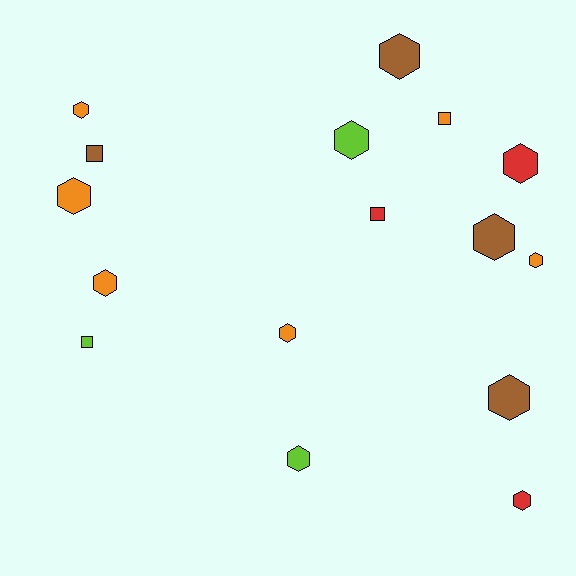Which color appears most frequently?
Orange, with 6 objects.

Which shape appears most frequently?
Hexagon, with 12 objects.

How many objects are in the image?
There are 16 objects.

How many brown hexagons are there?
There are 3 brown hexagons.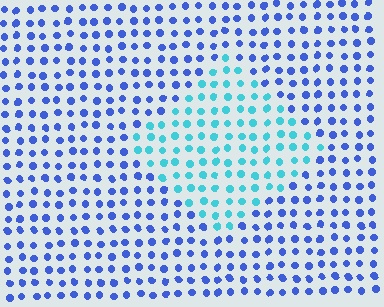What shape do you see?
I see a diamond.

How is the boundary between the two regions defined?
The boundary is defined purely by a slight shift in hue (about 45 degrees). Spacing, size, and orientation are identical on both sides.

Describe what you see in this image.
The image is filled with small blue elements in a uniform arrangement. A diamond-shaped region is visible where the elements are tinted to a slightly different hue, forming a subtle color boundary.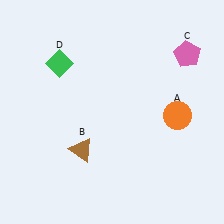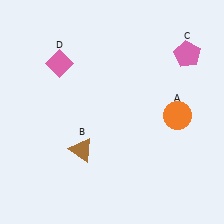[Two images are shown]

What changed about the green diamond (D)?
In Image 1, D is green. In Image 2, it changed to pink.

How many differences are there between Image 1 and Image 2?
There is 1 difference between the two images.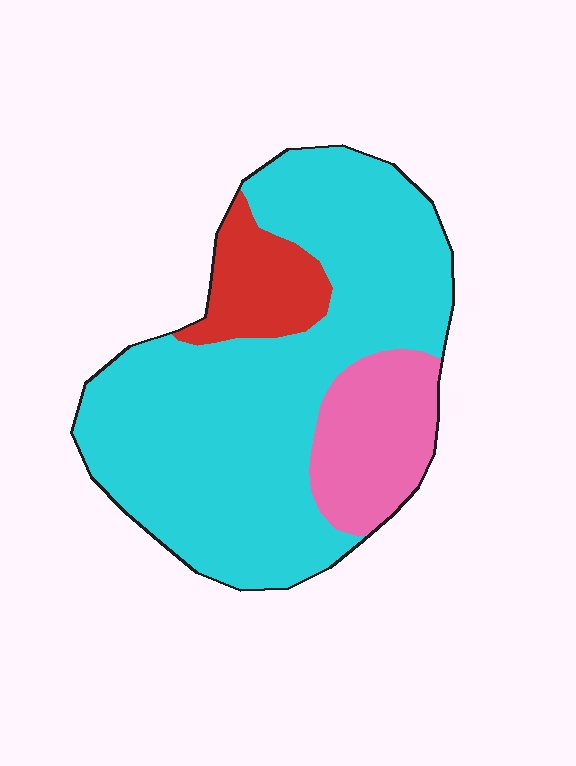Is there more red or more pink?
Pink.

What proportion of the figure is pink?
Pink takes up about one sixth (1/6) of the figure.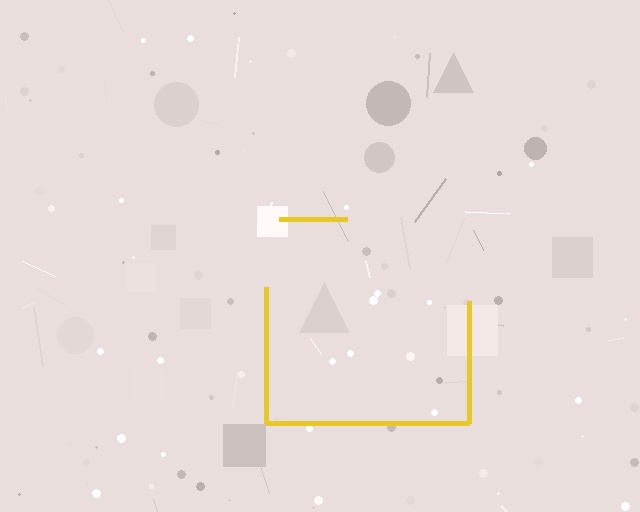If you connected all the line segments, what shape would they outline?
They would outline a square.